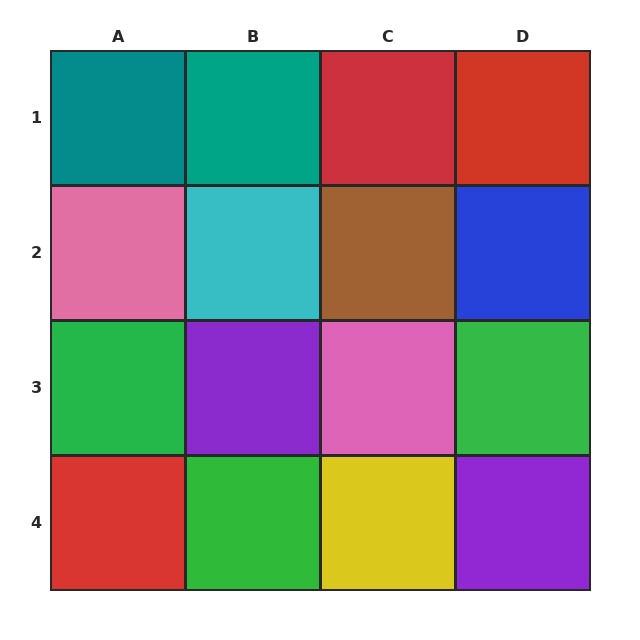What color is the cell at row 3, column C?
Pink.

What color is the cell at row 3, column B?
Purple.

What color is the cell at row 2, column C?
Brown.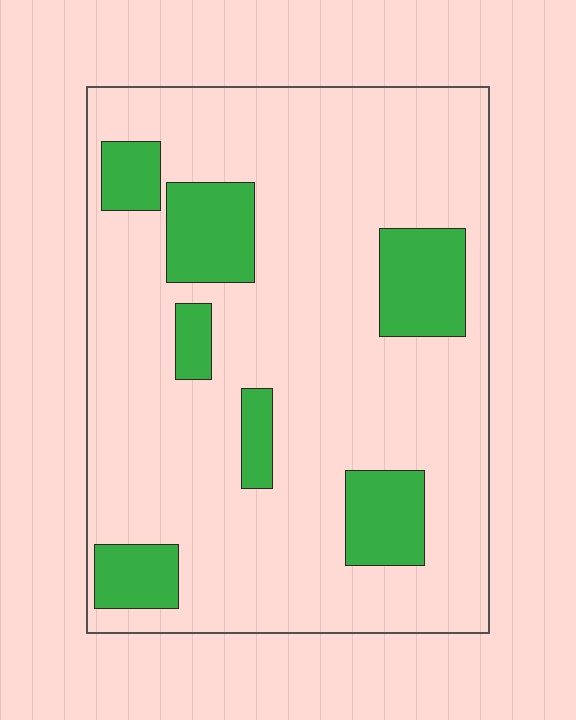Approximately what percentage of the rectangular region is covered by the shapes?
Approximately 20%.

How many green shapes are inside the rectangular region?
7.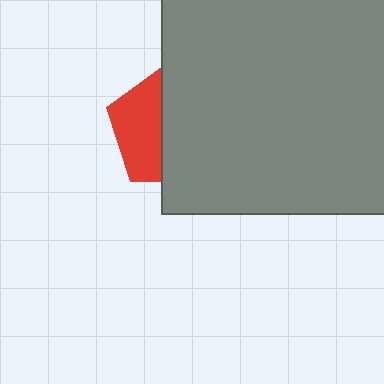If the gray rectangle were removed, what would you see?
You would see the complete red pentagon.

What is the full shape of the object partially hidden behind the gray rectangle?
The partially hidden object is a red pentagon.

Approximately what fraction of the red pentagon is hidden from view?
Roughly 59% of the red pentagon is hidden behind the gray rectangle.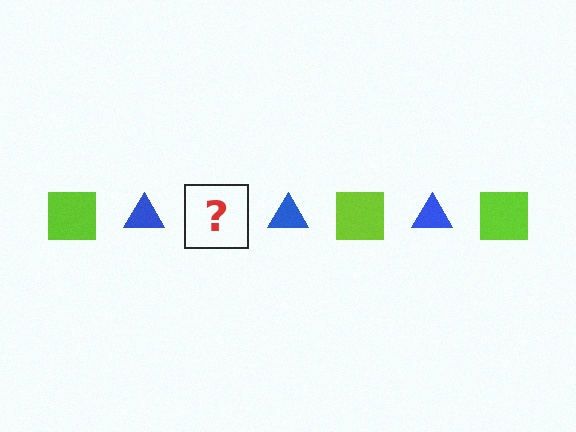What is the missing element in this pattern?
The missing element is a lime square.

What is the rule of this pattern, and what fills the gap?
The rule is that the pattern alternates between lime square and blue triangle. The gap should be filled with a lime square.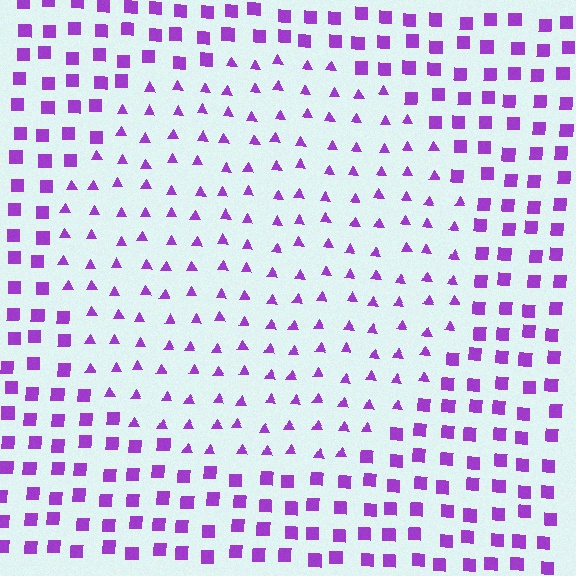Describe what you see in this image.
The image is filled with small purple elements arranged in a uniform grid. A circle-shaped region contains triangles, while the surrounding area contains squares. The boundary is defined purely by the change in element shape.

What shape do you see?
I see a circle.